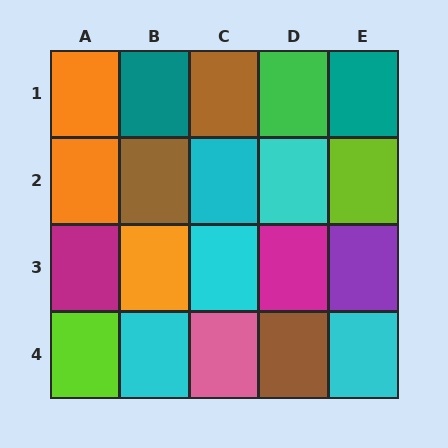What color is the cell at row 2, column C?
Cyan.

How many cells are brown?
3 cells are brown.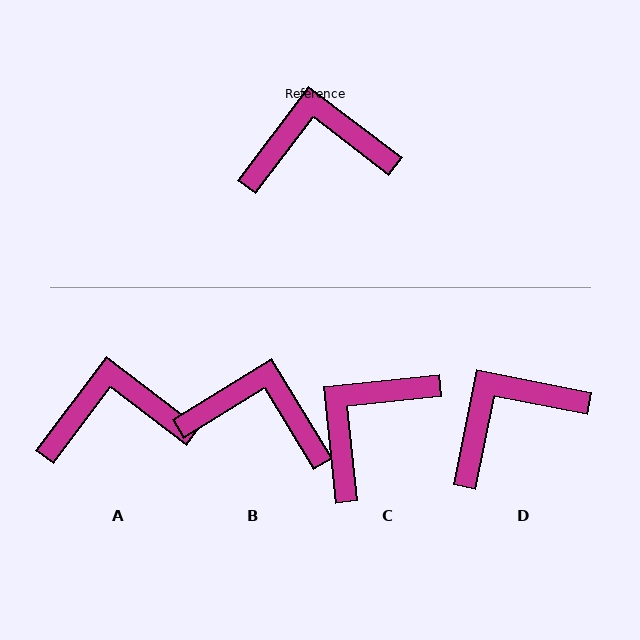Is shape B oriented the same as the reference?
No, it is off by about 21 degrees.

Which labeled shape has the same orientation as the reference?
A.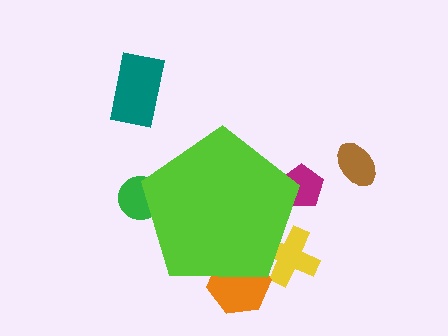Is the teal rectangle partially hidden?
No, the teal rectangle is fully visible.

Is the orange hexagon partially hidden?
Yes, the orange hexagon is partially hidden behind the lime pentagon.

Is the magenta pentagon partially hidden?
Yes, the magenta pentagon is partially hidden behind the lime pentagon.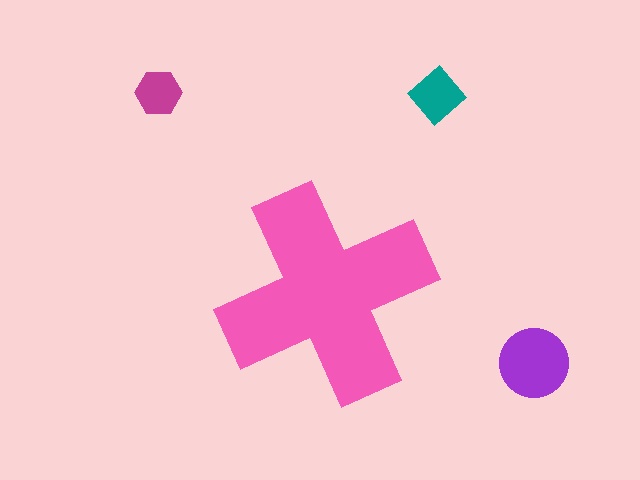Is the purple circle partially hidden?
No, the purple circle is fully visible.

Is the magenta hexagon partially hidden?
No, the magenta hexagon is fully visible.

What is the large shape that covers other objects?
A pink cross.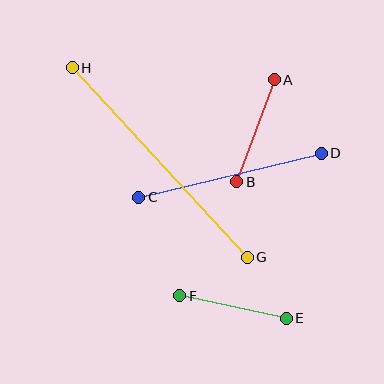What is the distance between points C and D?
The distance is approximately 188 pixels.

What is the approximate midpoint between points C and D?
The midpoint is at approximately (230, 175) pixels.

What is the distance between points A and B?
The distance is approximately 108 pixels.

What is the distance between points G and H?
The distance is approximately 258 pixels.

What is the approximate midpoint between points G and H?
The midpoint is at approximately (160, 163) pixels.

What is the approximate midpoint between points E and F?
The midpoint is at approximately (233, 307) pixels.